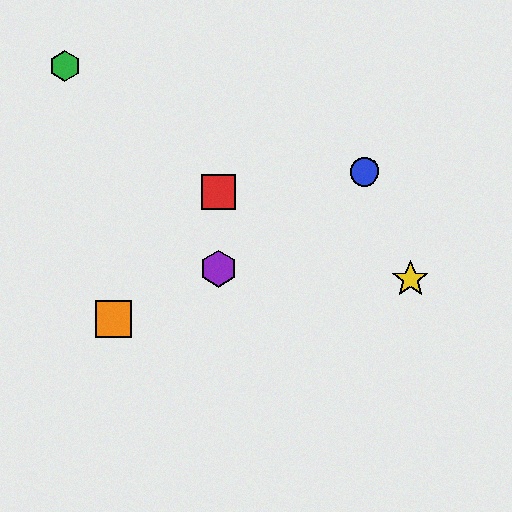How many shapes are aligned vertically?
2 shapes (the red square, the purple hexagon) are aligned vertically.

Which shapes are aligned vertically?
The red square, the purple hexagon are aligned vertically.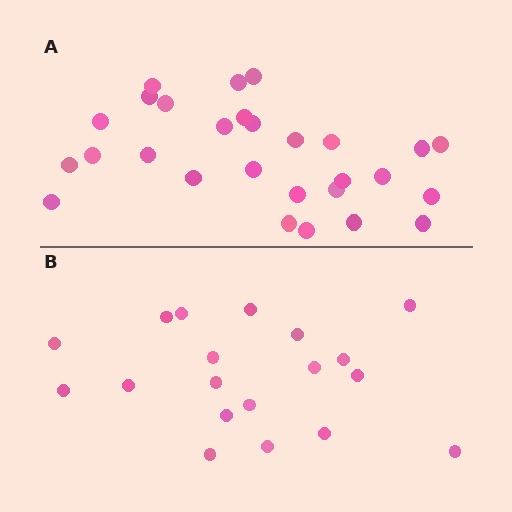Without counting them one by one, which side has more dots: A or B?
Region A (the top region) has more dots.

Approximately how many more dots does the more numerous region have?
Region A has roughly 8 or so more dots than region B.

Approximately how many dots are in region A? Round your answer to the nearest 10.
About 30 dots. (The exact count is 28, which rounds to 30.)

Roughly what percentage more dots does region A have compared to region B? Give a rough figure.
About 45% more.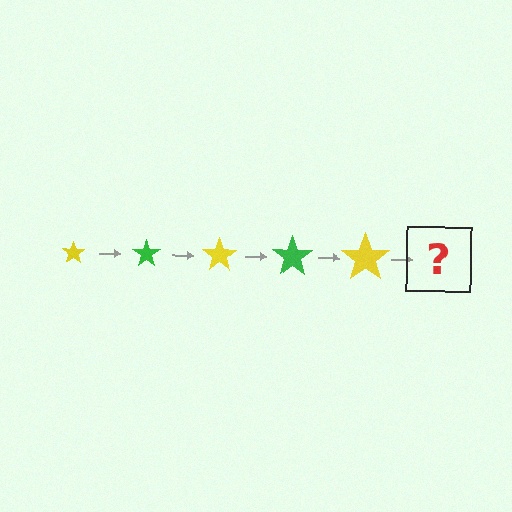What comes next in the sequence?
The next element should be a green star, larger than the previous one.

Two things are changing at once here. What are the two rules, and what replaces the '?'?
The two rules are that the star grows larger each step and the color cycles through yellow and green. The '?' should be a green star, larger than the previous one.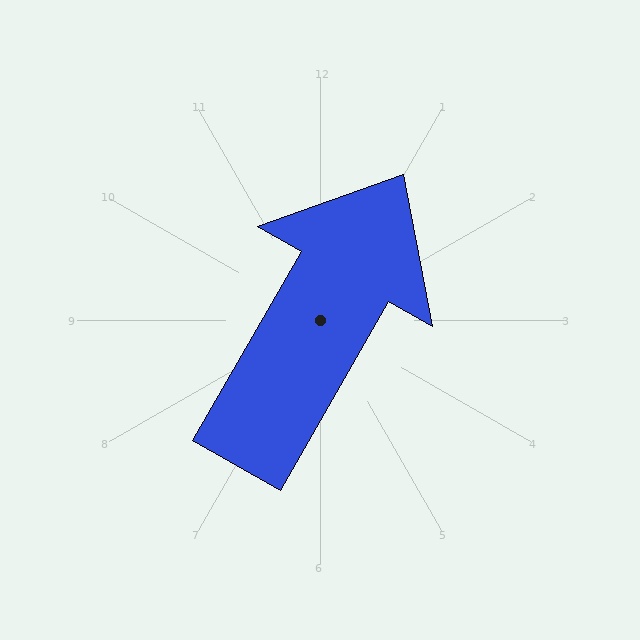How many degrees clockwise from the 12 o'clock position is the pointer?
Approximately 30 degrees.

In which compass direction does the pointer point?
Northeast.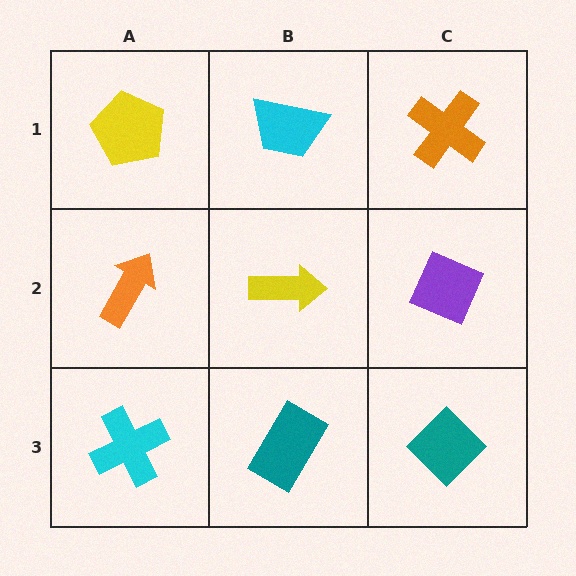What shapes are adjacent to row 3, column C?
A purple diamond (row 2, column C), a teal rectangle (row 3, column B).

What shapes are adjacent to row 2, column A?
A yellow pentagon (row 1, column A), a cyan cross (row 3, column A), a yellow arrow (row 2, column B).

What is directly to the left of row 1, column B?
A yellow pentagon.